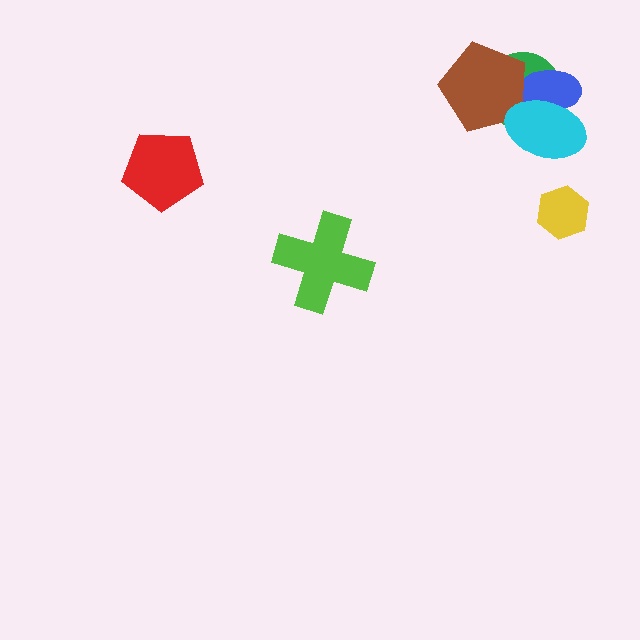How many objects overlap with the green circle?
3 objects overlap with the green circle.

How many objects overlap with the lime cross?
0 objects overlap with the lime cross.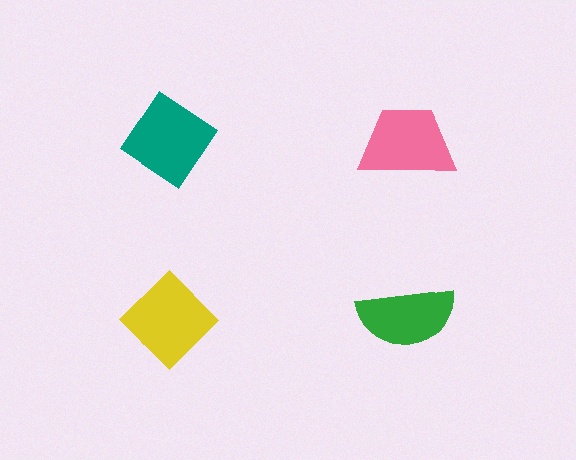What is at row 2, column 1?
A yellow diamond.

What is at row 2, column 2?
A green semicircle.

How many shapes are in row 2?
2 shapes.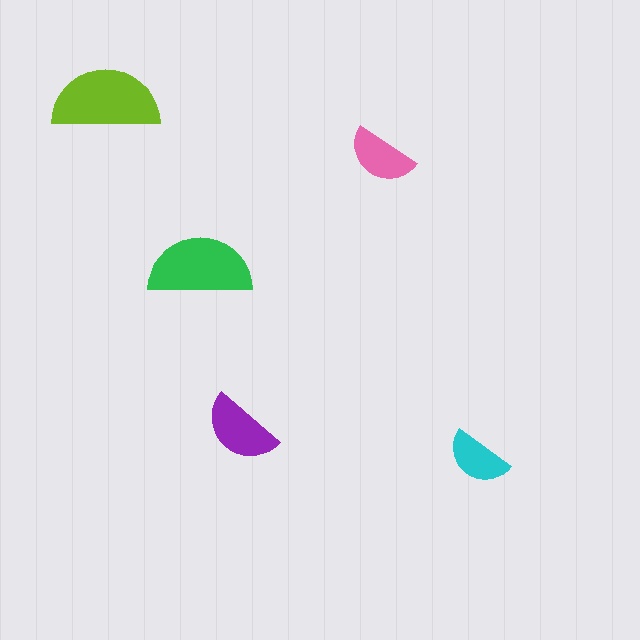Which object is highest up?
The lime semicircle is topmost.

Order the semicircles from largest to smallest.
the lime one, the green one, the purple one, the pink one, the cyan one.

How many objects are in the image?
There are 5 objects in the image.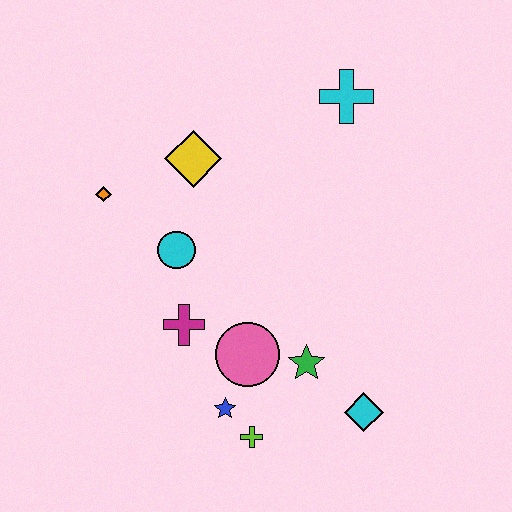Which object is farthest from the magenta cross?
The cyan cross is farthest from the magenta cross.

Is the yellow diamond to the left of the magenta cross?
No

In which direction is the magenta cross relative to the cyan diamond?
The magenta cross is to the left of the cyan diamond.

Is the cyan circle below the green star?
No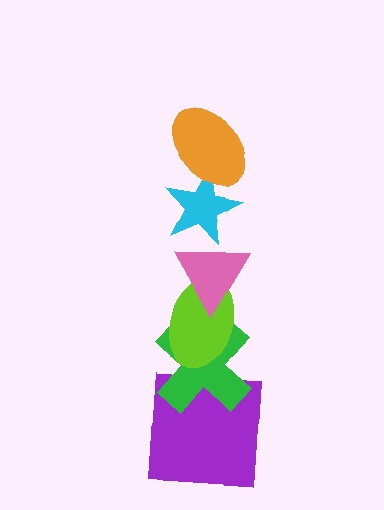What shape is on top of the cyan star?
The orange ellipse is on top of the cyan star.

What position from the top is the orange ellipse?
The orange ellipse is 1st from the top.